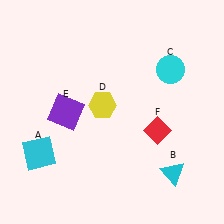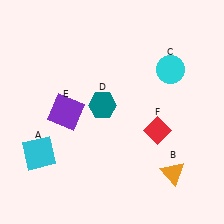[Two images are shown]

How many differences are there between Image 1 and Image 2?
There are 2 differences between the two images.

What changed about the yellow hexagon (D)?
In Image 1, D is yellow. In Image 2, it changed to teal.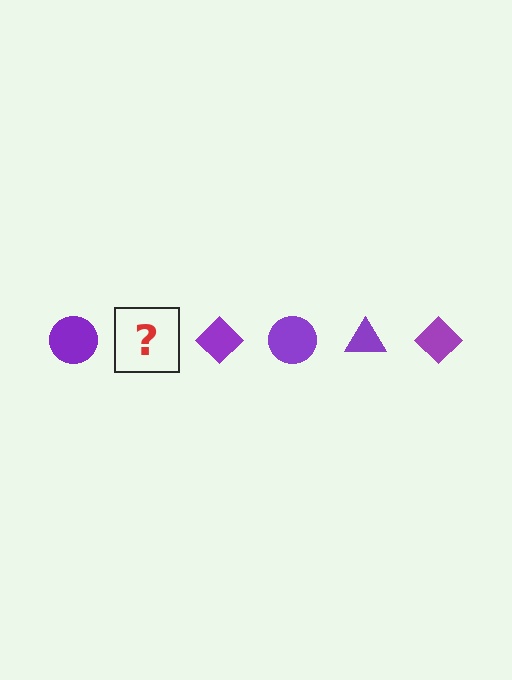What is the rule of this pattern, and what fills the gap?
The rule is that the pattern cycles through circle, triangle, diamond shapes in purple. The gap should be filled with a purple triangle.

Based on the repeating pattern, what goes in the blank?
The blank should be a purple triangle.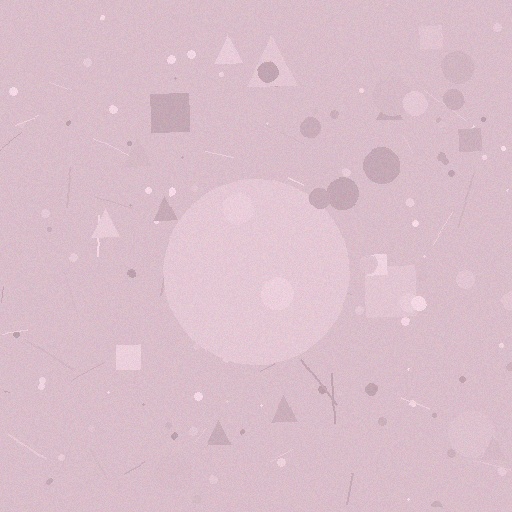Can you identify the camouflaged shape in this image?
The camouflaged shape is a circle.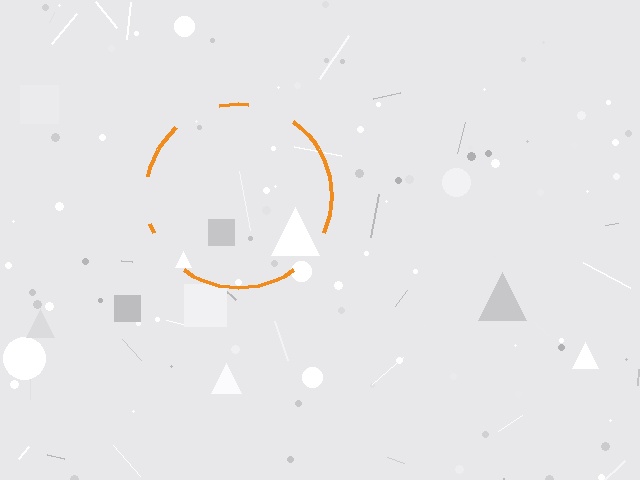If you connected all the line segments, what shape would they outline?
They would outline a circle.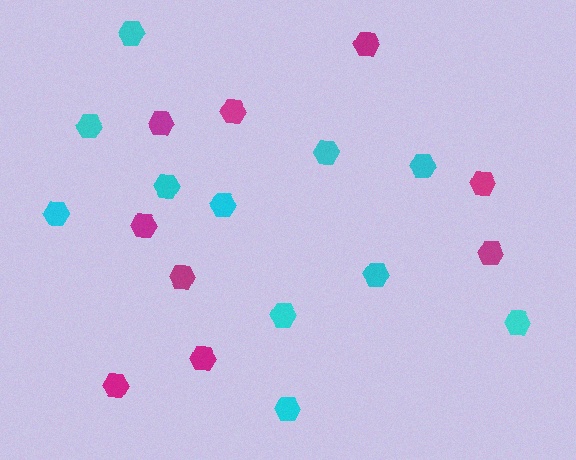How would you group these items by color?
There are 2 groups: one group of cyan hexagons (11) and one group of magenta hexagons (9).